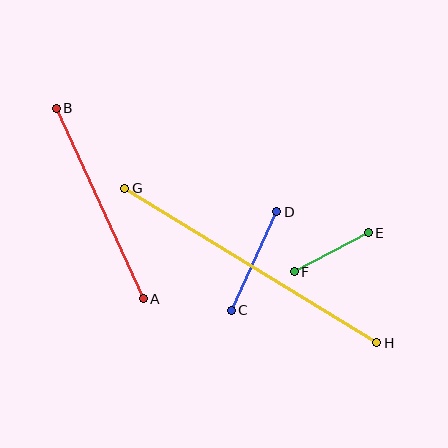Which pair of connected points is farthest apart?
Points G and H are farthest apart.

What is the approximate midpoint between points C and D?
The midpoint is at approximately (254, 261) pixels.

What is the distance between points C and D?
The distance is approximately 109 pixels.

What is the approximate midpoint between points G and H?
The midpoint is at approximately (251, 266) pixels.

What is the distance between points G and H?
The distance is approximately 296 pixels.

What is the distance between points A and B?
The distance is approximately 210 pixels.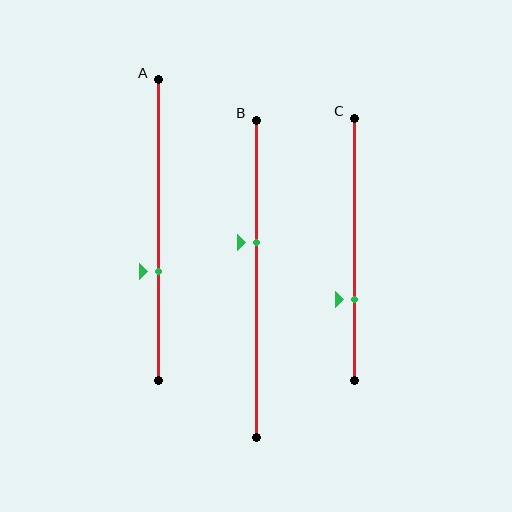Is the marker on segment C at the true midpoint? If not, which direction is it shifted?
No, the marker on segment C is shifted downward by about 19% of the segment length.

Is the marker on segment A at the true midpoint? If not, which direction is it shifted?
No, the marker on segment A is shifted downward by about 14% of the segment length.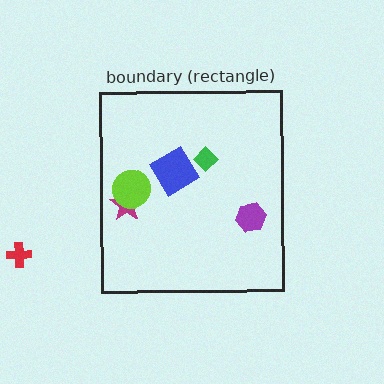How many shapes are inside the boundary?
5 inside, 1 outside.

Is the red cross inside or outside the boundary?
Outside.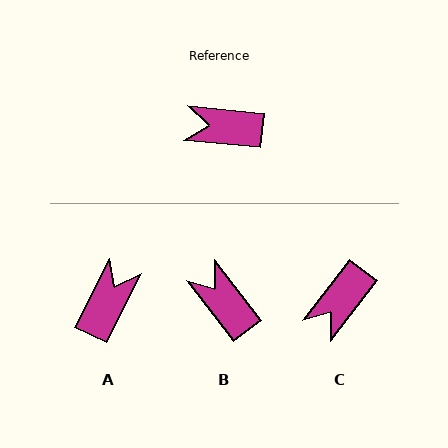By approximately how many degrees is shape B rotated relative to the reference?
Approximately 47 degrees clockwise.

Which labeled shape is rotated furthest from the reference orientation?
A, about 111 degrees away.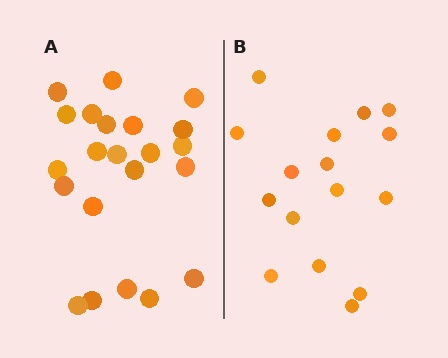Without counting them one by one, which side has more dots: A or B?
Region A (the left region) has more dots.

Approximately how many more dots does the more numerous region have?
Region A has about 6 more dots than region B.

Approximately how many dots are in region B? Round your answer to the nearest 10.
About 20 dots. (The exact count is 16, which rounds to 20.)